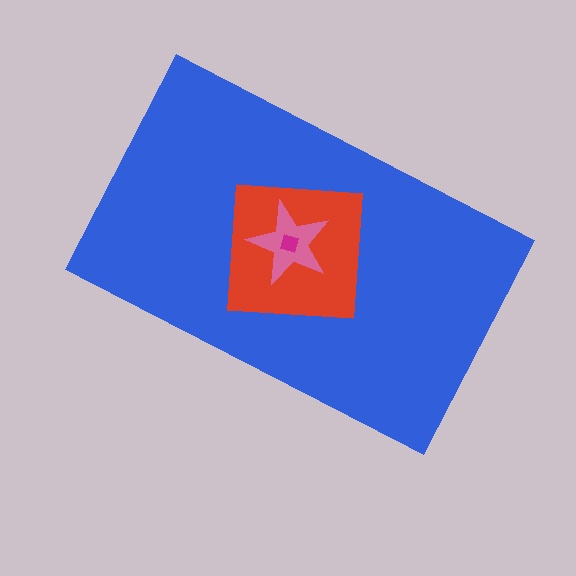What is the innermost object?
The magenta square.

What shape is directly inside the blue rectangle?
The red square.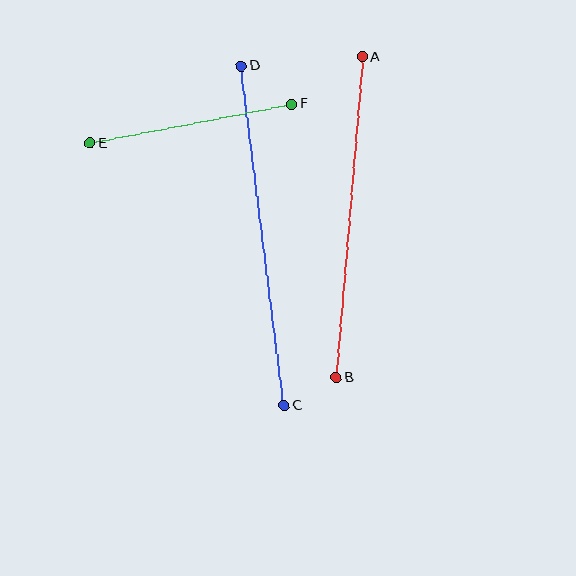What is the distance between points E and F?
The distance is approximately 205 pixels.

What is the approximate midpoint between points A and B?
The midpoint is at approximately (349, 217) pixels.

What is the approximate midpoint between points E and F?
The midpoint is at approximately (191, 123) pixels.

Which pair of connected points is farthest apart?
Points C and D are farthest apart.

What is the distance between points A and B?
The distance is approximately 322 pixels.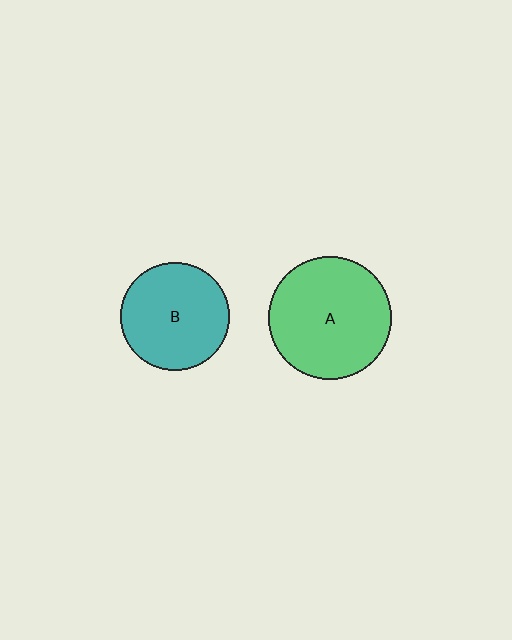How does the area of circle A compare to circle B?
Approximately 1.3 times.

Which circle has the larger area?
Circle A (green).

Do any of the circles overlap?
No, none of the circles overlap.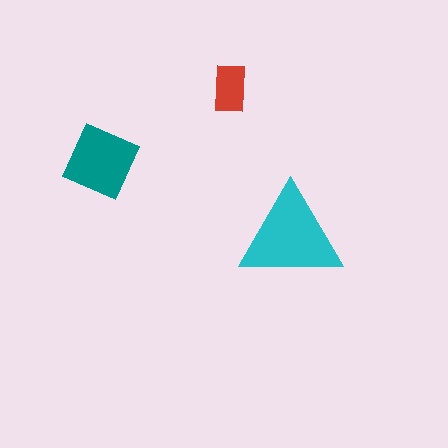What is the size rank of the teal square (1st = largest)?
2nd.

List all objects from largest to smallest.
The cyan triangle, the teal square, the red rectangle.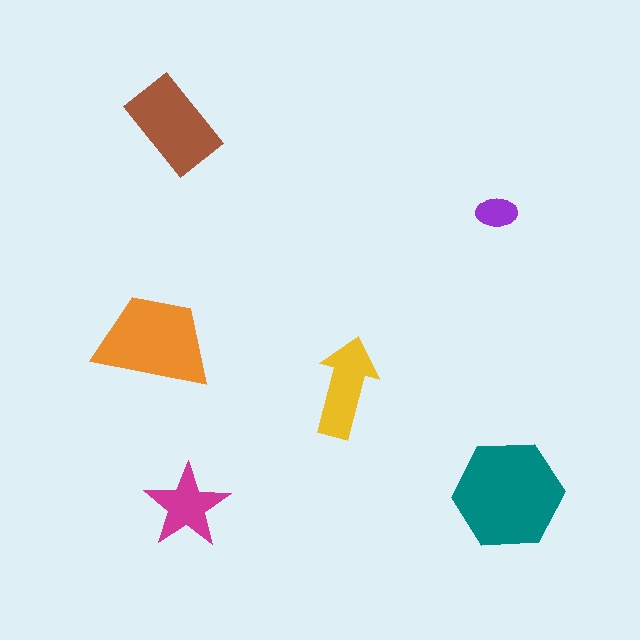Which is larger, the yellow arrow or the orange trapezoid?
The orange trapezoid.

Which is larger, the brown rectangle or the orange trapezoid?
The orange trapezoid.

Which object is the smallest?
The purple ellipse.